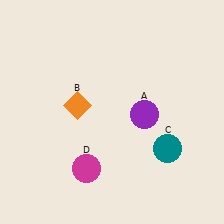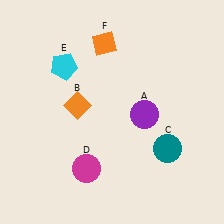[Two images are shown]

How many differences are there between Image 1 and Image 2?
There are 2 differences between the two images.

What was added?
A cyan pentagon (E), an orange diamond (F) were added in Image 2.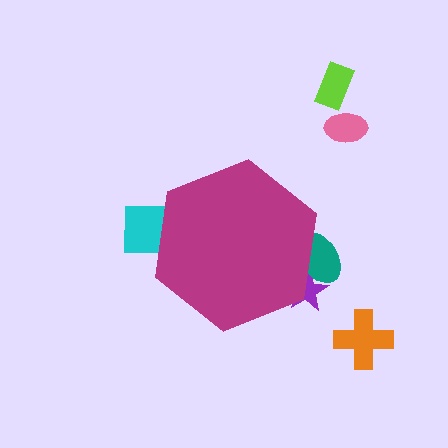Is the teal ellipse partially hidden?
Yes, the teal ellipse is partially hidden behind the magenta hexagon.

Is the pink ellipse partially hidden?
No, the pink ellipse is fully visible.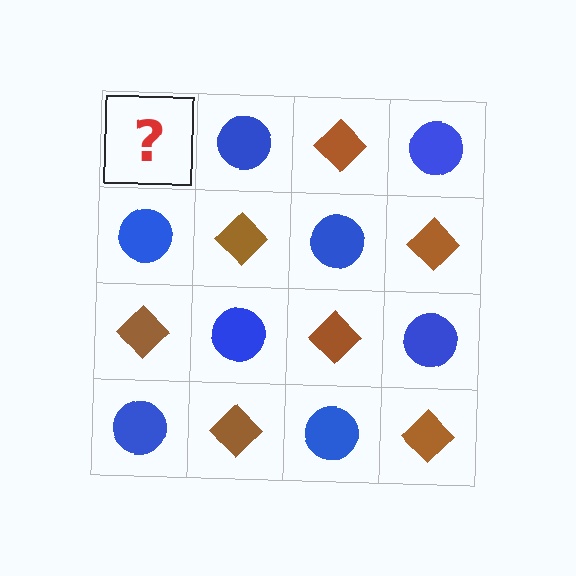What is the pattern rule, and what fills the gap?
The rule is that it alternates brown diamond and blue circle in a checkerboard pattern. The gap should be filled with a brown diamond.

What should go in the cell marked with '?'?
The missing cell should contain a brown diamond.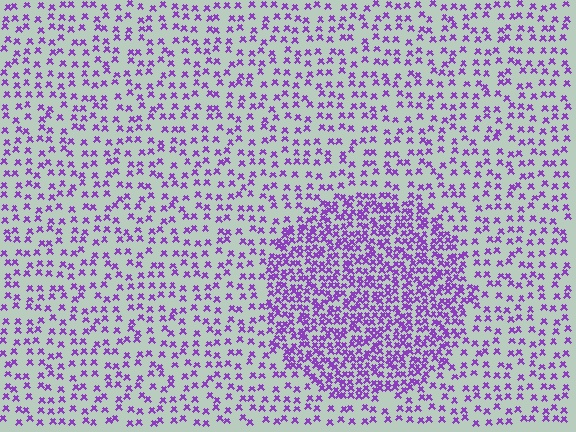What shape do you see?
I see a circle.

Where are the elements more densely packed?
The elements are more densely packed inside the circle boundary.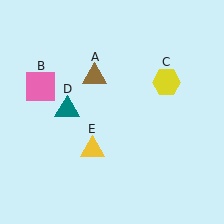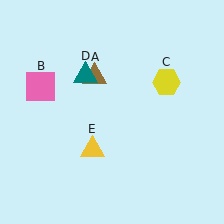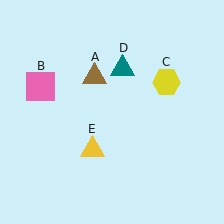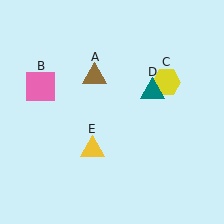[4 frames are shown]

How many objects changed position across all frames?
1 object changed position: teal triangle (object D).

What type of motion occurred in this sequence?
The teal triangle (object D) rotated clockwise around the center of the scene.